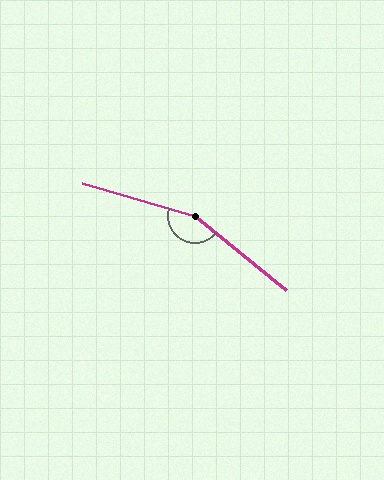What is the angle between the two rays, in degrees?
Approximately 157 degrees.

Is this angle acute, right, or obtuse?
It is obtuse.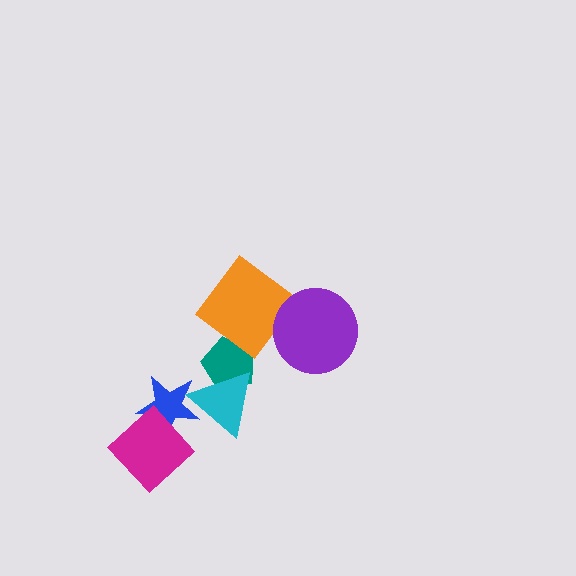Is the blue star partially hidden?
Yes, it is partially covered by another shape.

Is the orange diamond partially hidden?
No, no other shape covers it.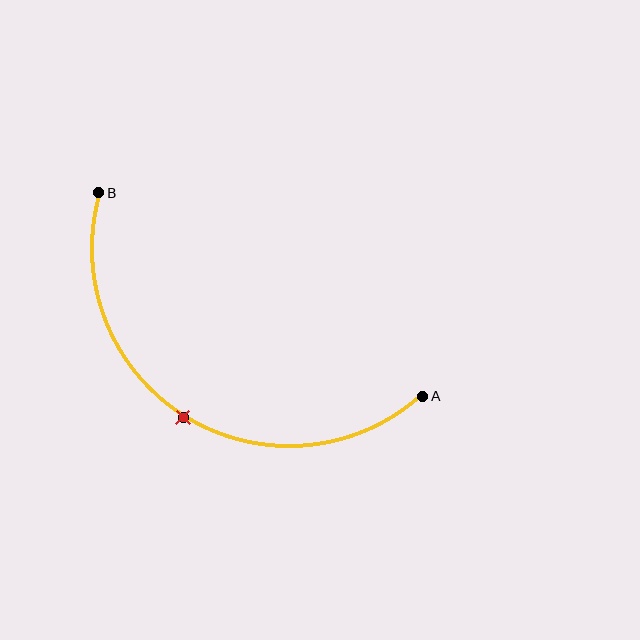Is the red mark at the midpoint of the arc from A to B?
Yes. The red mark lies on the arc at equal arc-length from both A and B — it is the arc midpoint.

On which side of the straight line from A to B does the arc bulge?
The arc bulges below the straight line connecting A and B.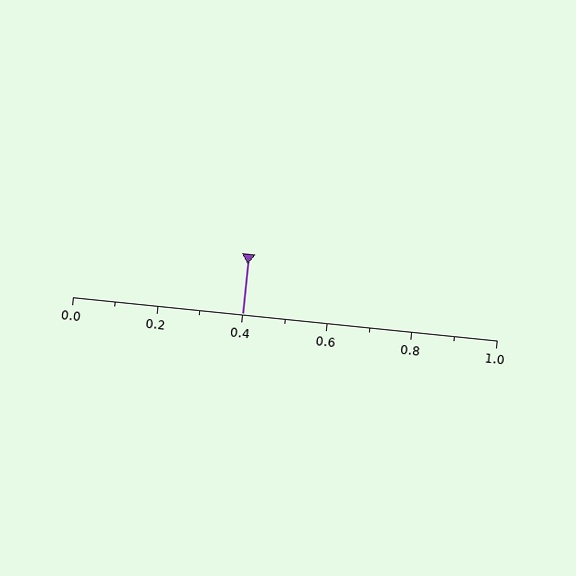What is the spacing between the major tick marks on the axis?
The major ticks are spaced 0.2 apart.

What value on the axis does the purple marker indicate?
The marker indicates approximately 0.4.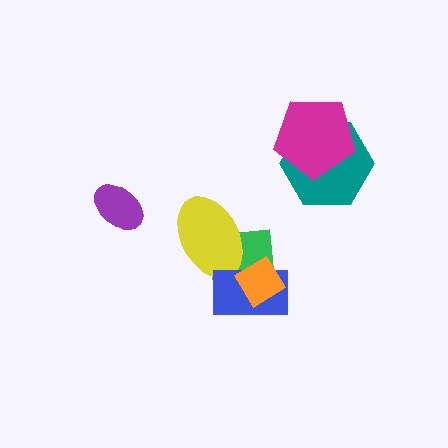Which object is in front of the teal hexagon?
The magenta pentagon is in front of the teal hexagon.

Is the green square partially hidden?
Yes, it is partially covered by another shape.